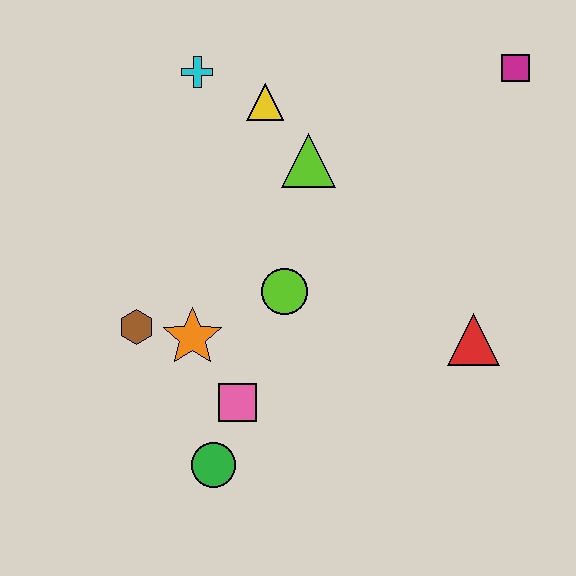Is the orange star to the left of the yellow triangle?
Yes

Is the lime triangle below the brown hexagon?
No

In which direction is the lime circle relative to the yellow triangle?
The lime circle is below the yellow triangle.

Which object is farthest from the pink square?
The magenta square is farthest from the pink square.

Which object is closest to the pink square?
The green circle is closest to the pink square.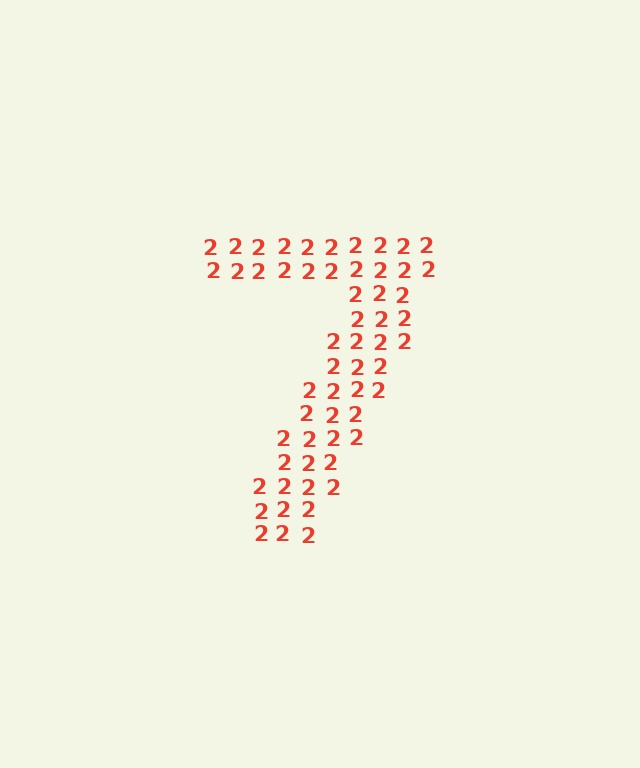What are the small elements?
The small elements are digit 2's.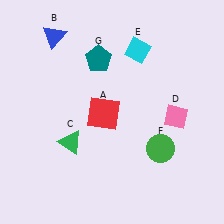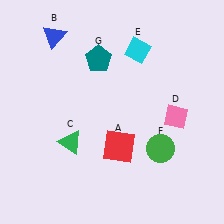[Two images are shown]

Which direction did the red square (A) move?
The red square (A) moved down.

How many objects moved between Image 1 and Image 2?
1 object moved between the two images.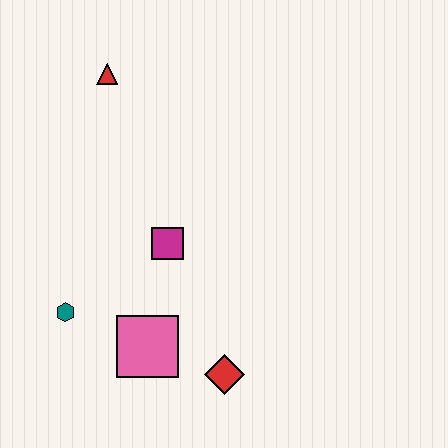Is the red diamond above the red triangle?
No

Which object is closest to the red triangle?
The magenta square is closest to the red triangle.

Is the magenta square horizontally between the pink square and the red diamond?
Yes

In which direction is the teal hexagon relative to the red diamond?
The teal hexagon is to the left of the red diamond.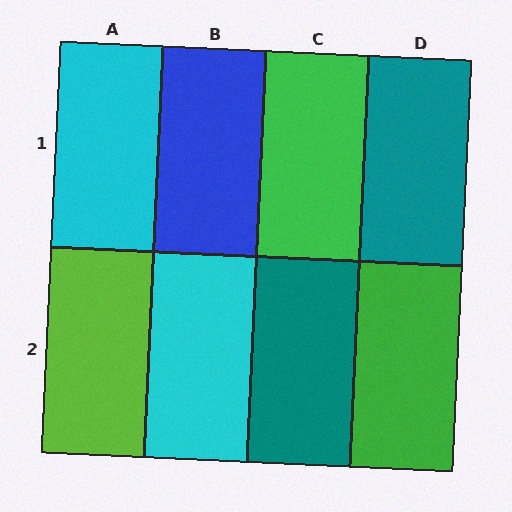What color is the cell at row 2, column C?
Teal.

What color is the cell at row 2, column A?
Lime.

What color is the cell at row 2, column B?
Cyan.